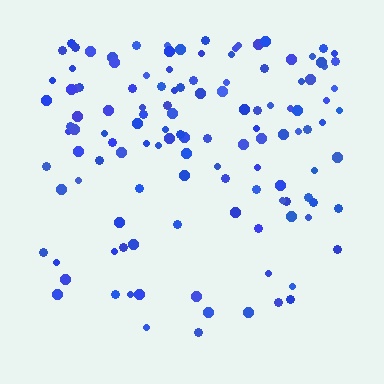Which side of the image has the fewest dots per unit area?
The bottom.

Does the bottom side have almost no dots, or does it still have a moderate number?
Still a moderate number, just noticeably fewer than the top.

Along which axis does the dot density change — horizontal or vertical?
Vertical.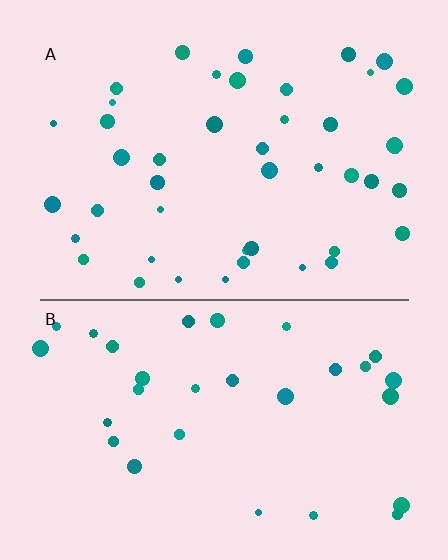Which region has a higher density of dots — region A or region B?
A (the top).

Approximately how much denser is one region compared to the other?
Approximately 1.5× — region A over region B.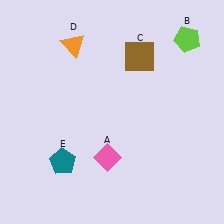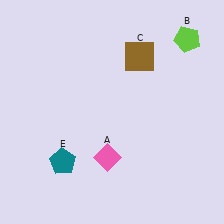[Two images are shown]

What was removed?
The orange triangle (D) was removed in Image 2.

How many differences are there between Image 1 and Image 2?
There is 1 difference between the two images.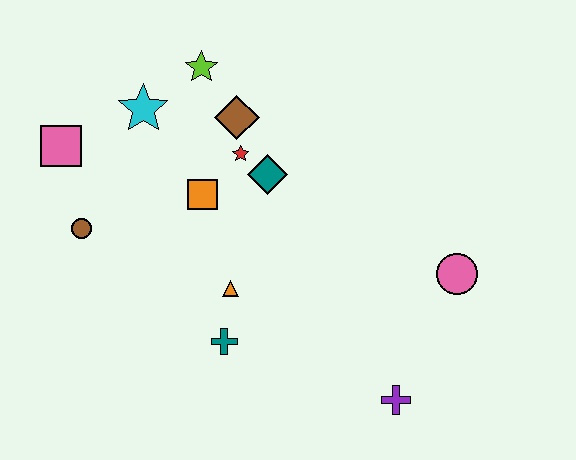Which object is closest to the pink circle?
The purple cross is closest to the pink circle.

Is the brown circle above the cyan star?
No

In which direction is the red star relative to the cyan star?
The red star is to the right of the cyan star.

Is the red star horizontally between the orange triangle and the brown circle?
No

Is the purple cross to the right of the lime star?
Yes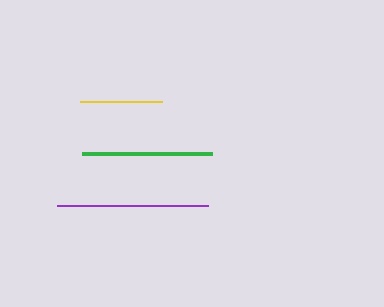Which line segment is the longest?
The purple line is the longest at approximately 152 pixels.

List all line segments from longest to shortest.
From longest to shortest: purple, green, yellow.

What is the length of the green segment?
The green segment is approximately 131 pixels long.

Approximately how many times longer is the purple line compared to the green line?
The purple line is approximately 1.2 times the length of the green line.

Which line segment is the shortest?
The yellow line is the shortest at approximately 82 pixels.